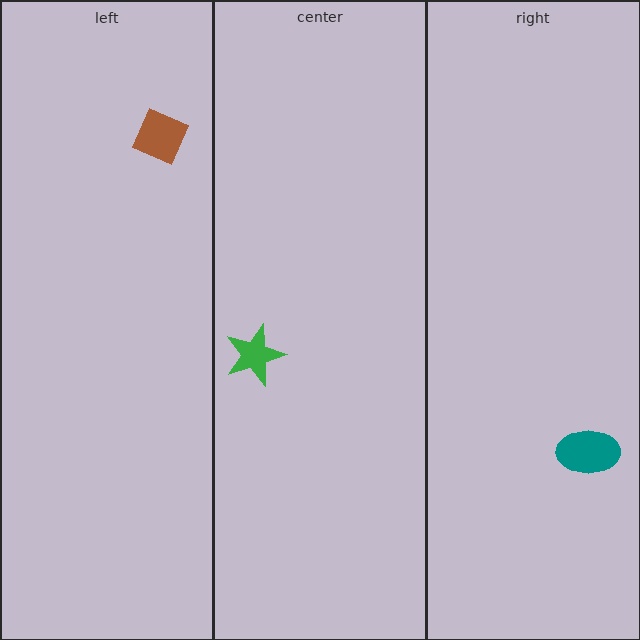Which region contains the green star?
The center region.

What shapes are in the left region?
The brown diamond.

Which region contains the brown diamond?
The left region.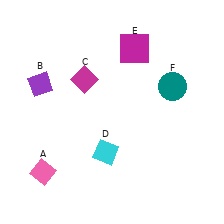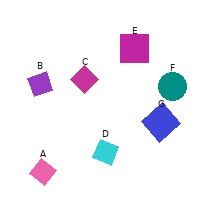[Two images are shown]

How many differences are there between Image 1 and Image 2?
There is 1 difference between the two images.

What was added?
A blue square (G) was added in Image 2.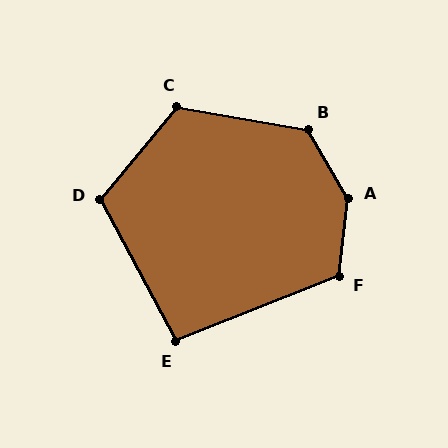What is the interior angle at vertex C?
Approximately 120 degrees (obtuse).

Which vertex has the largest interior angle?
A, at approximately 144 degrees.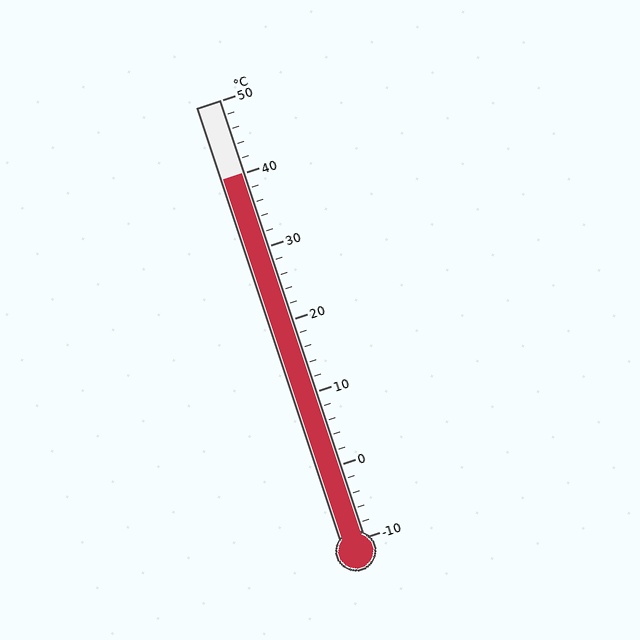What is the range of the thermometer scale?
The thermometer scale ranges from -10°C to 50°C.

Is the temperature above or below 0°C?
The temperature is above 0°C.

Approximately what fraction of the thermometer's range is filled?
The thermometer is filled to approximately 85% of its range.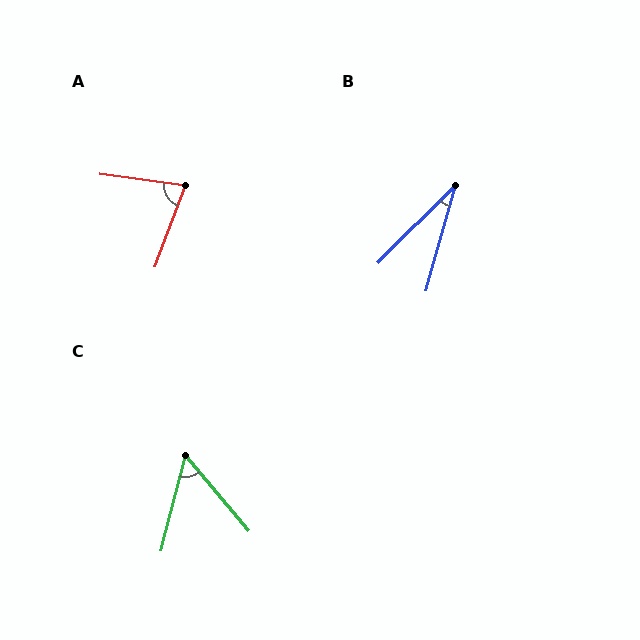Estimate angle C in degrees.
Approximately 54 degrees.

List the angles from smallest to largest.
B (29°), C (54°), A (77°).